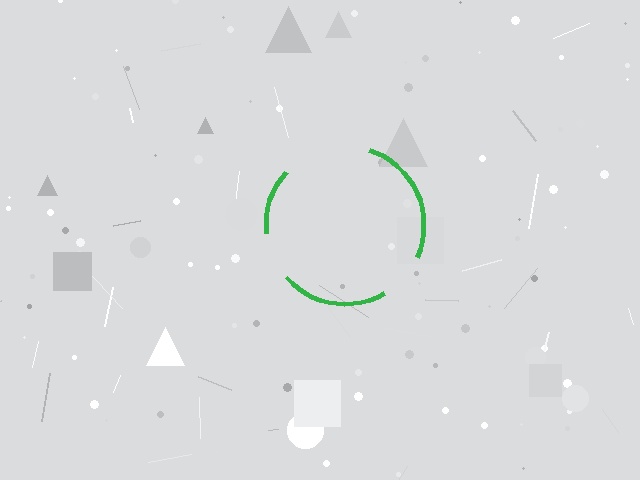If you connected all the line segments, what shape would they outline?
They would outline a circle.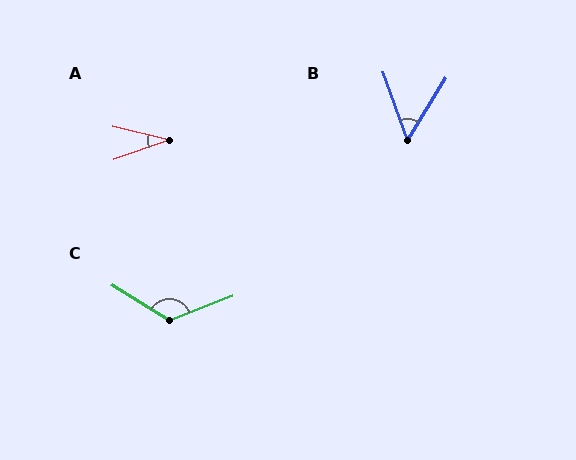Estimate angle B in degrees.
Approximately 51 degrees.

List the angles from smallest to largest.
A (33°), B (51°), C (128°).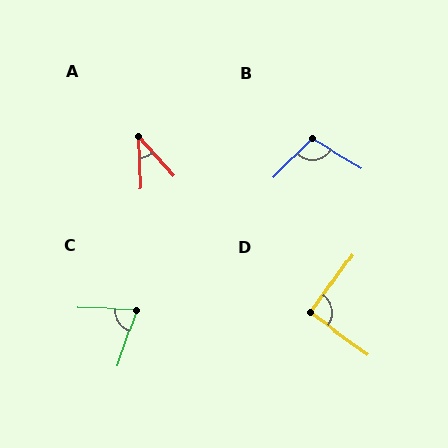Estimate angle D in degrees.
Approximately 90 degrees.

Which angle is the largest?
B, at approximately 105 degrees.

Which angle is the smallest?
A, at approximately 39 degrees.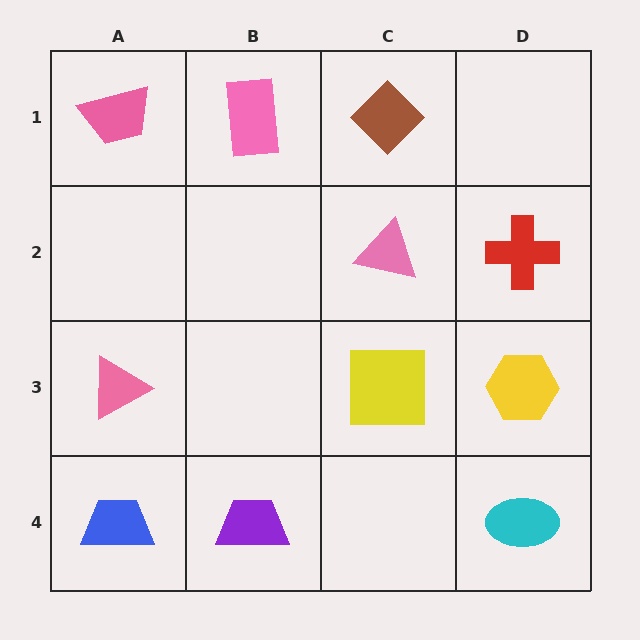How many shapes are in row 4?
3 shapes.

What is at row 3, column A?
A pink triangle.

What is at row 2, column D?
A red cross.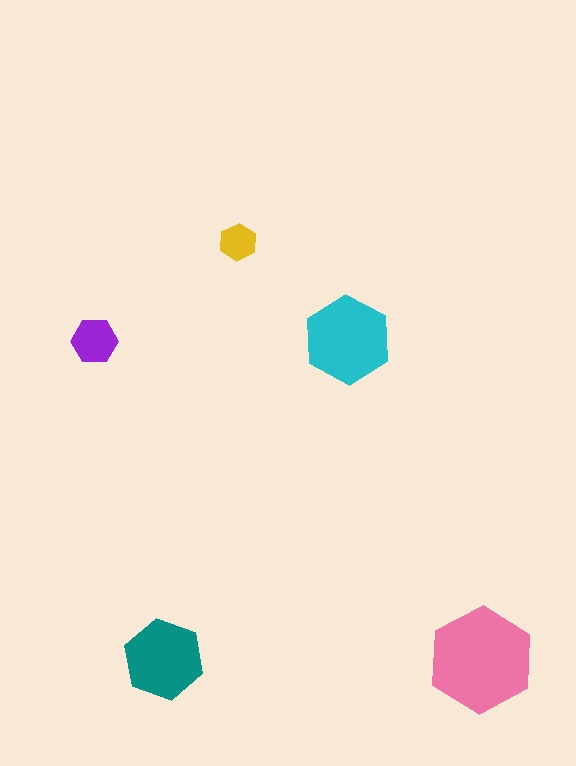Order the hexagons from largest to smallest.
the pink one, the cyan one, the teal one, the purple one, the yellow one.